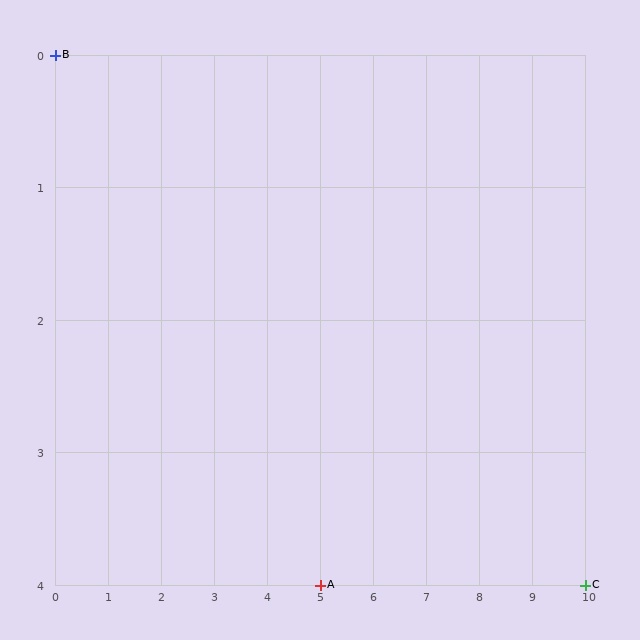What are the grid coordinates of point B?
Point B is at grid coordinates (0, 0).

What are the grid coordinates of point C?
Point C is at grid coordinates (10, 4).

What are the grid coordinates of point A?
Point A is at grid coordinates (5, 4).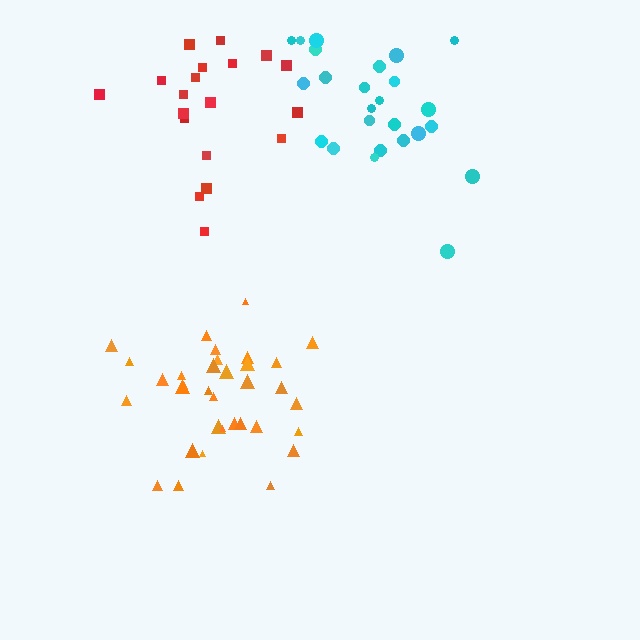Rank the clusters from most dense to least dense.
orange, red, cyan.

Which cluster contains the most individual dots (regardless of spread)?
Orange (35).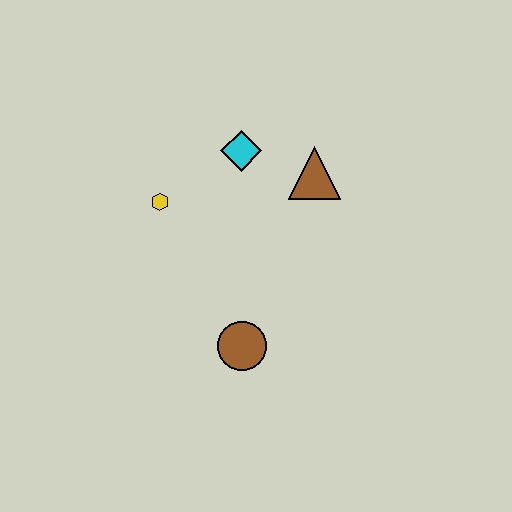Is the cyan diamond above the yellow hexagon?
Yes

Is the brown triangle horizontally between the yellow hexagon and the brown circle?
No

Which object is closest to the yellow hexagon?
The cyan diamond is closest to the yellow hexagon.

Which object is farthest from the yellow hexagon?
The brown circle is farthest from the yellow hexagon.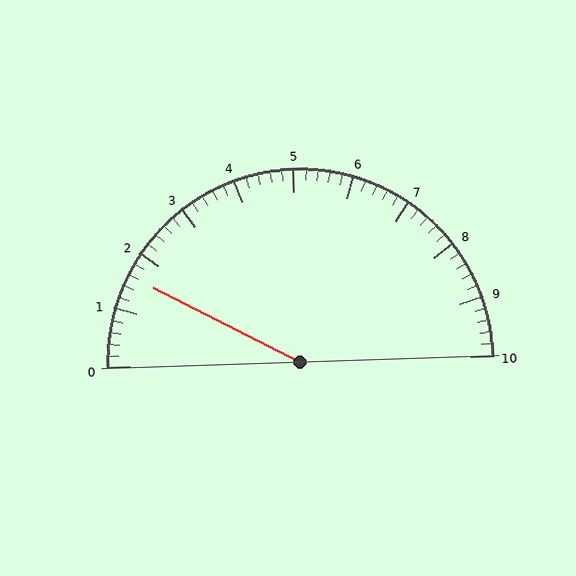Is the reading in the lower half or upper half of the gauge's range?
The reading is in the lower half of the range (0 to 10).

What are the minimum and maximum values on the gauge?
The gauge ranges from 0 to 10.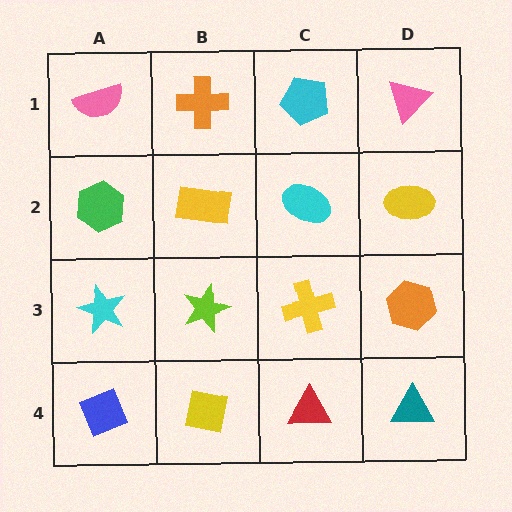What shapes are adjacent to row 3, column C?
A cyan ellipse (row 2, column C), a red triangle (row 4, column C), a lime star (row 3, column B), an orange hexagon (row 3, column D).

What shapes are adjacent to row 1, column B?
A yellow rectangle (row 2, column B), a pink semicircle (row 1, column A), a cyan pentagon (row 1, column C).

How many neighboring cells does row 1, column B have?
3.